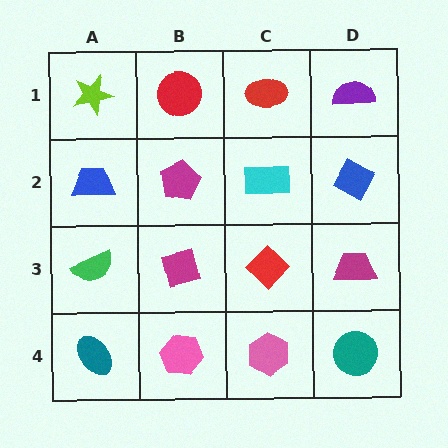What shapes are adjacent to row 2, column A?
A lime star (row 1, column A), a green semicircle (row 3, column A), a magenta pentagon (row 2, column B).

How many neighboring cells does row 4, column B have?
3.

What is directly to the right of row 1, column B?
A red ellipse.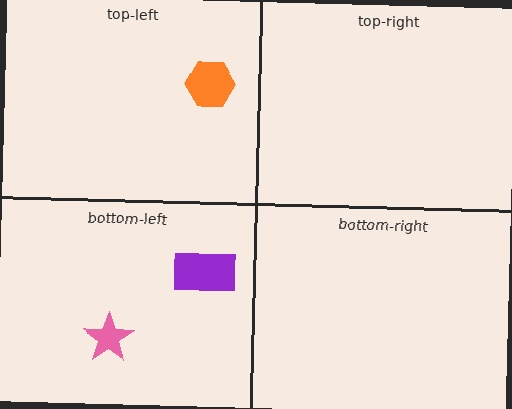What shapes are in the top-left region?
The orange hexagon.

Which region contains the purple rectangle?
The bottom-left region.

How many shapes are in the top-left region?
1.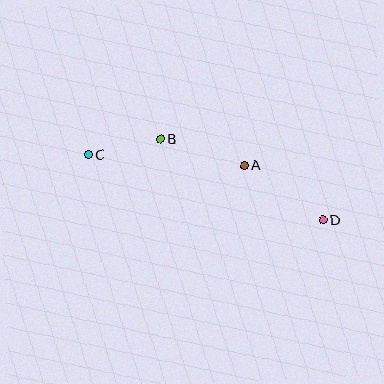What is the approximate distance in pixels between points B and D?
The distance between B and D is approximately 181 pixels.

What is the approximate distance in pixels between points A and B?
The distance between A and B is approximately 88 pixels.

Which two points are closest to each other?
Points B and C are closest to each other.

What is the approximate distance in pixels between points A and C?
The distance between A and C is approximately 156 pixels.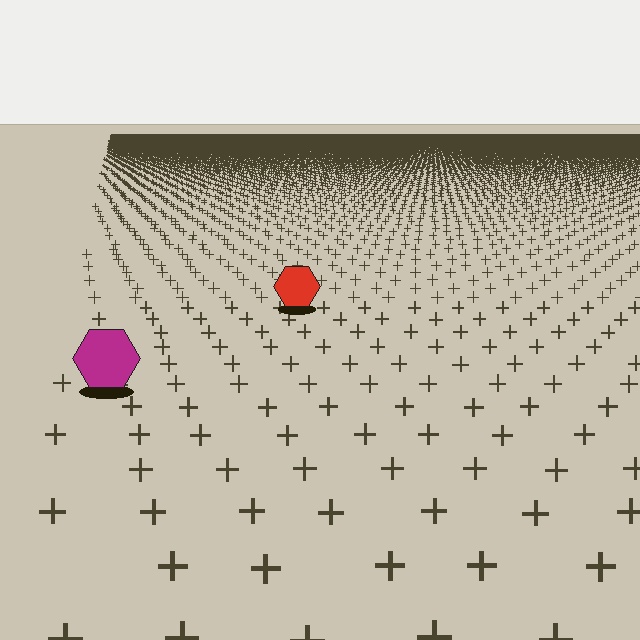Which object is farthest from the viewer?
The red hexagon is farthest from the viewer. It appears smaller and the ground texture around it is denser.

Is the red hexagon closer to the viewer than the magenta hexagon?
No. The magenta hexagon is closer — you can tell from the texture gradient: the ground texture is coarser near it.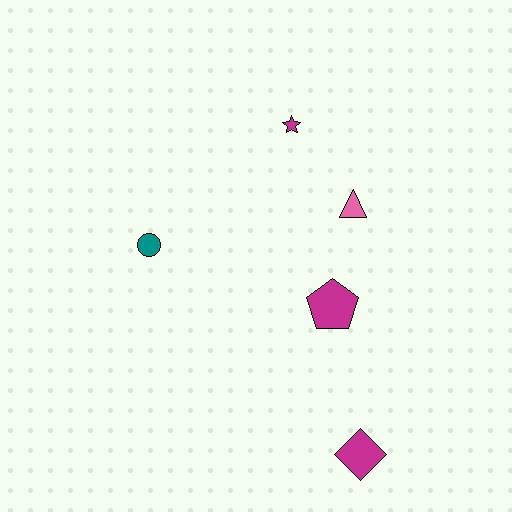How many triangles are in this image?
There is 1 triangle.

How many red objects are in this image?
There are no red objects.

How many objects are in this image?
There are 5 objects.